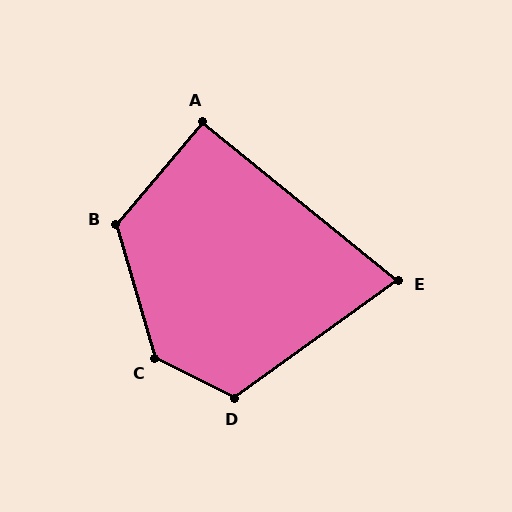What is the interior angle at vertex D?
Approximately 118 degrees (obtuse).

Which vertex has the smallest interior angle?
E, at approximately 75 degrees.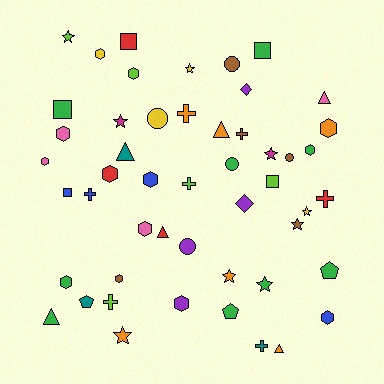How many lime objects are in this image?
There are 5 lime objects.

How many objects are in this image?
There are 50 objects.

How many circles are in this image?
There are 5 circles.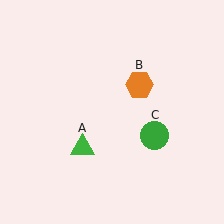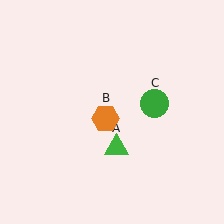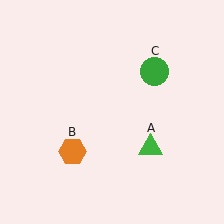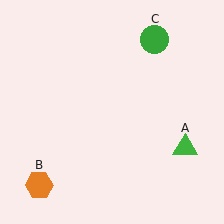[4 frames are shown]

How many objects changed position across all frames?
3 objects changed position: green triangle (object A), orange hexagon (object B), green circle (object C).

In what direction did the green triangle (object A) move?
The green triangle (object A) moved right.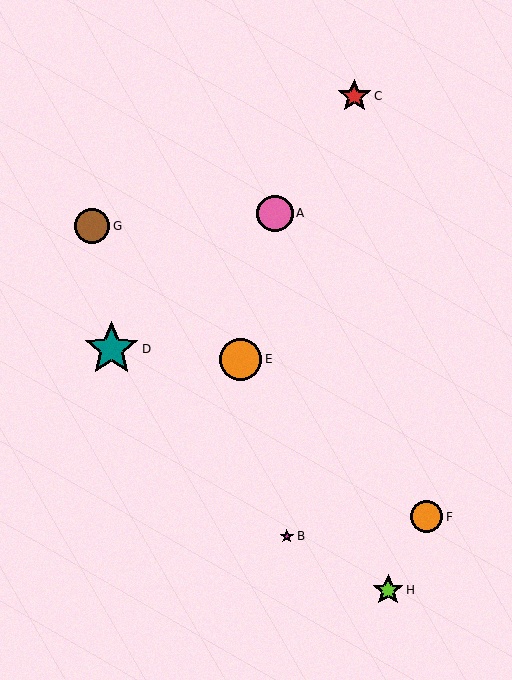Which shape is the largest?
The teal star (labeled D) is the largest.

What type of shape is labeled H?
Shape H is a lime star.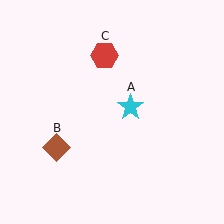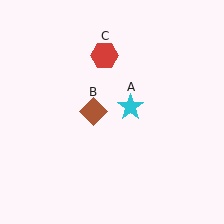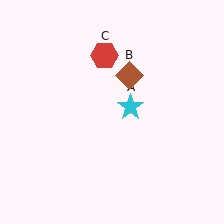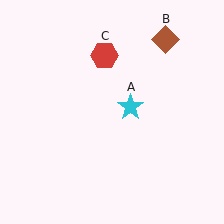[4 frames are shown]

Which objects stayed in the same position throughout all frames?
Cyan star (object A) and red hexagon (object C) remained stationary.